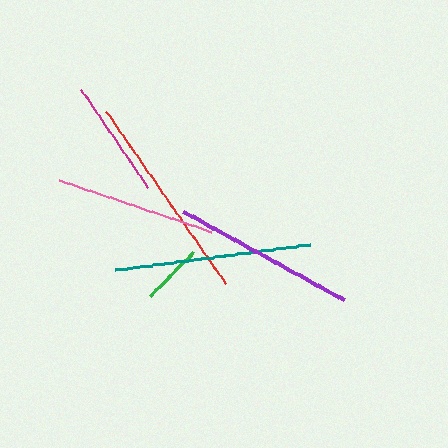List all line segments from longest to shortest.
From longest to shortest: red, teal, purple, pink, magenta, green.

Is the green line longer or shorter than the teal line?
The teal line is longer than the green line.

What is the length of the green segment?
The green segment is approximately 61 pixels long.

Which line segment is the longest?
The red line is the longest at approximately 210 pixels.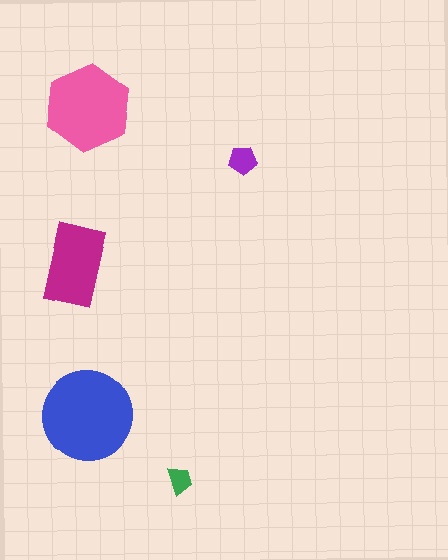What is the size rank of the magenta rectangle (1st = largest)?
3rd.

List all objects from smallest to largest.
The green trapezoid, the purple pentagon, the magenta rectangle, the pink hexagon, the blue circle.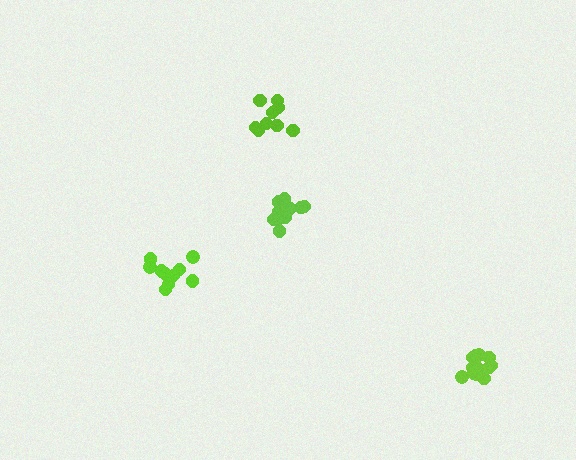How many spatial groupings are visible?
There are 4 spatial groupings.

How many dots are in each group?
Group 1: 13 dots, Group 2: 13 dots, Group 3: 9 dots, Group 4: 10 dots (45 total).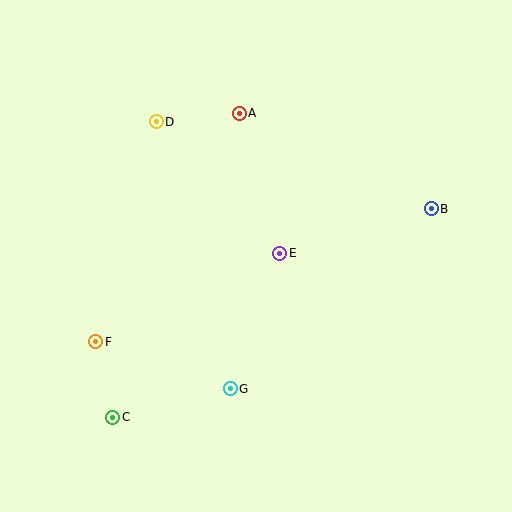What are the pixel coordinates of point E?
Point E is at (280, 253).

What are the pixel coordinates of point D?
Point D is at (156, 122).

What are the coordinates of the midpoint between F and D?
The midpoint between F and D is at (126, 232).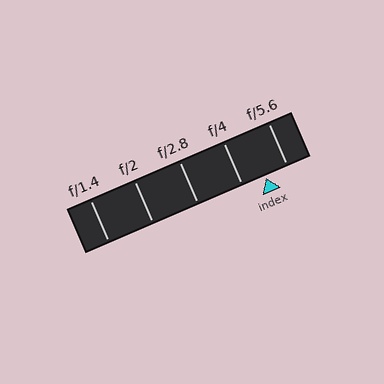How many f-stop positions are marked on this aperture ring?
There are 5 f-stop positions marked.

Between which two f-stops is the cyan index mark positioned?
The index mark is between f/4 and f/5.6.